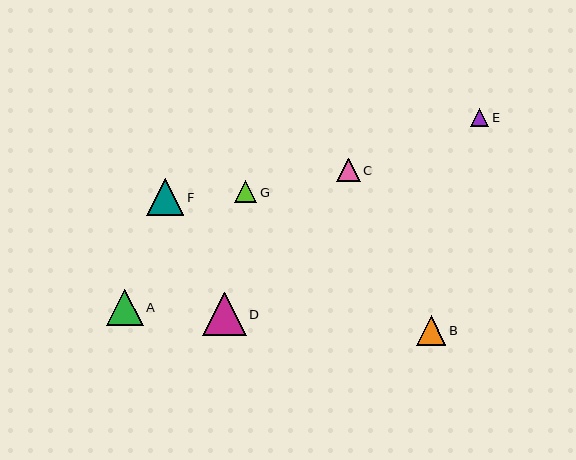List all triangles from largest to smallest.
From largest to smallest: D, F, A, B, C, G, E.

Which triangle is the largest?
Triangle D is the largest with a size of approximately 44 pixels.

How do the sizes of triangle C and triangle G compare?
Triangle C and triangle G are approximately the same size.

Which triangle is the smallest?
Triangle E is the smallest with a size of approximately 18 pixels.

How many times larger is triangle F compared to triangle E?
Triangle F is approximately 2.1 times the size of triangle E.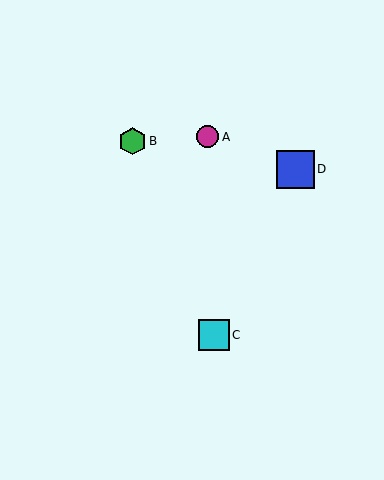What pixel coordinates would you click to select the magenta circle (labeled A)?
Click at (208, 137) to select the magenta circle A.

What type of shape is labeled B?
Shape B is a green hexagon.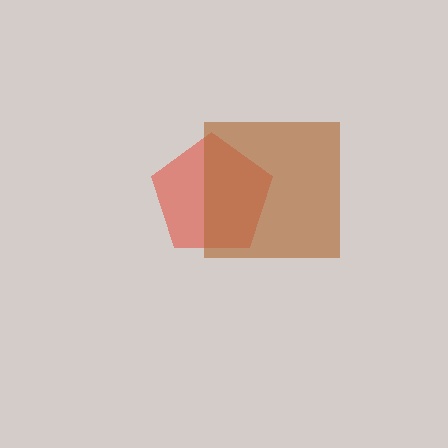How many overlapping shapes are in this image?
There are 2 overlapping shapes in the image.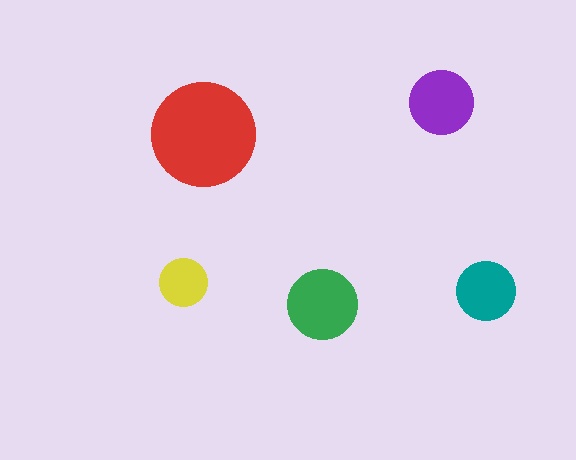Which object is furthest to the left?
The yellow circle is leftmost.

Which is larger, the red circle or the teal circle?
The red one.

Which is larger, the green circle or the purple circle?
The green one.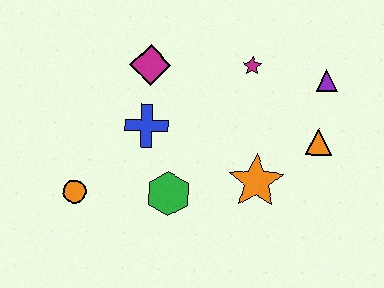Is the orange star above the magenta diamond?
No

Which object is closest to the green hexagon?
The blue cross is closest to the green hexagon.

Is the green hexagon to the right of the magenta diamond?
Yes